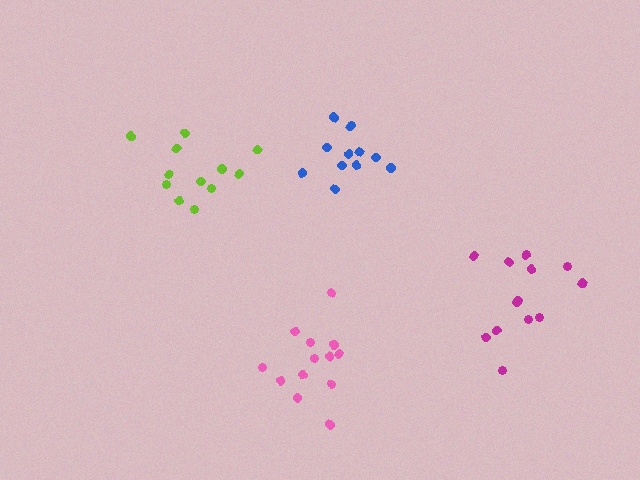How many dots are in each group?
Group 1: 12 dots, Group 2: 13 dots, Group 3: 14 dots, Group 4: 12 dots (51 total).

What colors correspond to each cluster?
The clusters are colored: blue, pink, magenta, lime.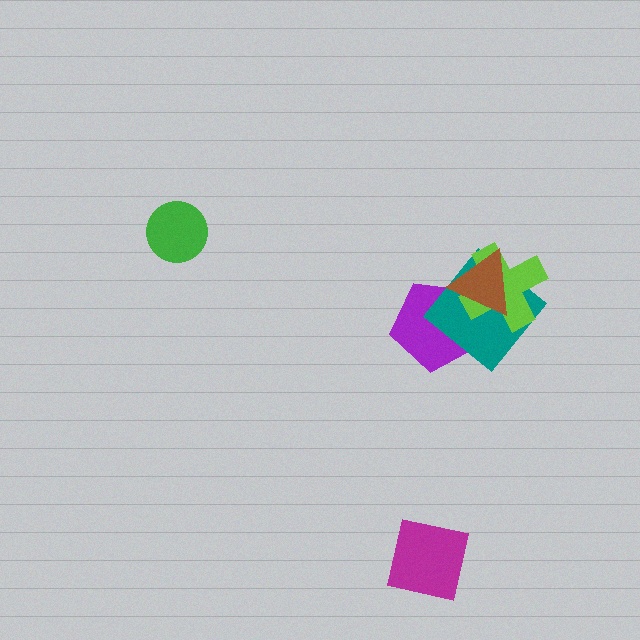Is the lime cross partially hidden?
Yes, it is partially covered by another shape.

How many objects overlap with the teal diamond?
3 objects overlap with the teal diamond.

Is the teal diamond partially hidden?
Yes, it is partially covered by another shape.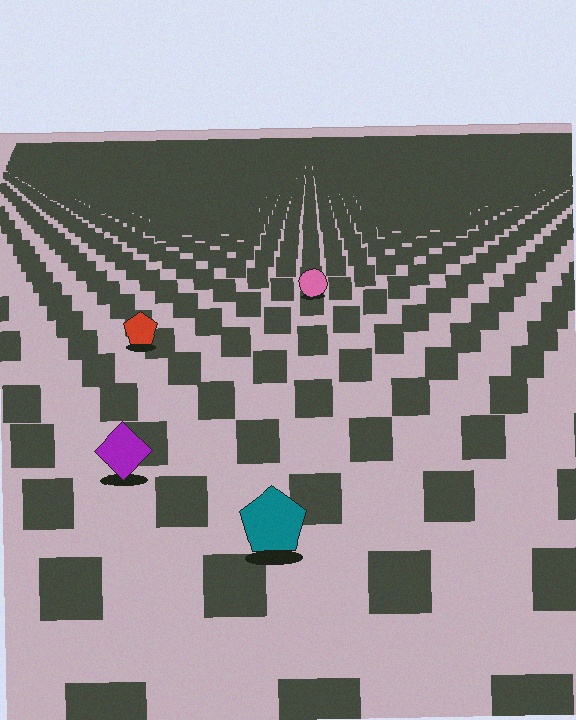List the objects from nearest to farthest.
From nearest to farthest: the teal pentagon, the purple diamond, the red pentagon, the pink circle.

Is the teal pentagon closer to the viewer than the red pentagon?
Yes. The teal pentagon is closer — you can tell from the texture gradient: the ground texture is coarser near it.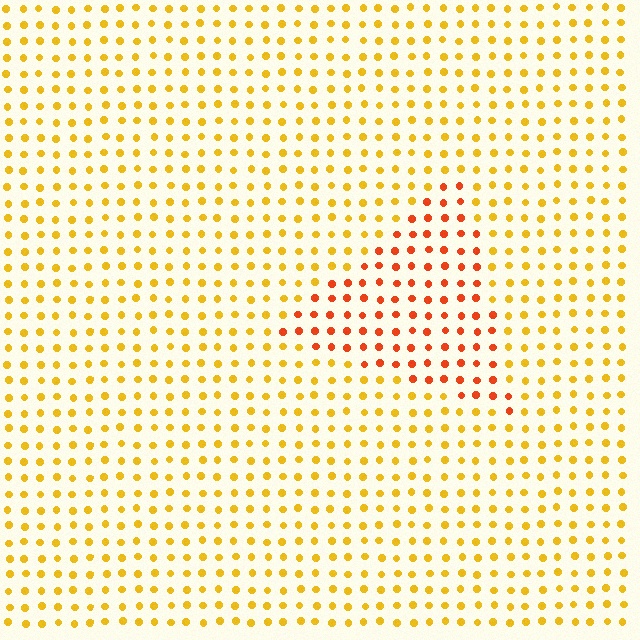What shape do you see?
I see a triangle.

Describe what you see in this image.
The image is filled with small yellow elements in a uniform arrangement. A triangle-shaped region is visible where the elements are tinted to a slightly different hue, forming a subtle color boundary.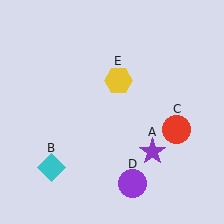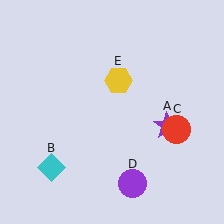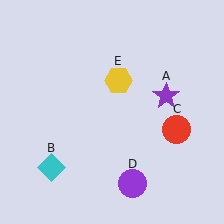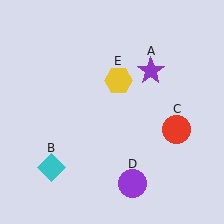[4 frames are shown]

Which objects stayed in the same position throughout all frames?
Cyan diamond (object B) and red circle (object C) and purple circle (object D) and yellow hexagon (object E) remained stationary.